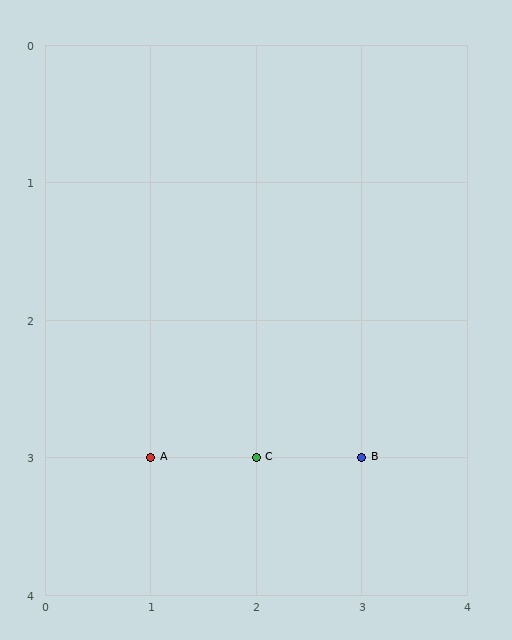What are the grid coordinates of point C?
Point C is at grid coordinates (2, 3).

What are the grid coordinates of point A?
Point A is at grid coordinates (1, 3).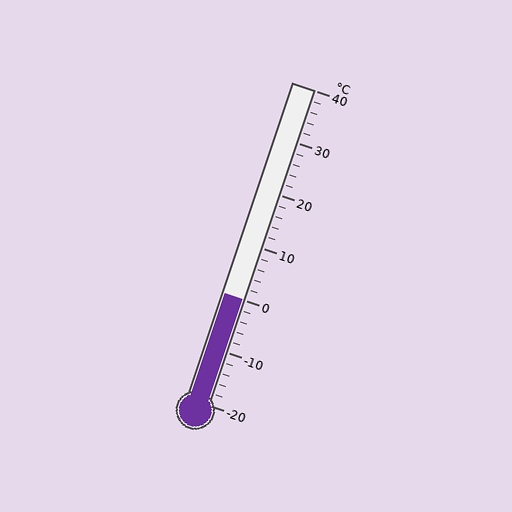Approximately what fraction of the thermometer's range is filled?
The thermometer is filled to approximately 35% of its range.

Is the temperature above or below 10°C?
The temperature is below 10°C.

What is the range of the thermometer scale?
The thermometer scale ranges from -20°C to 40°C.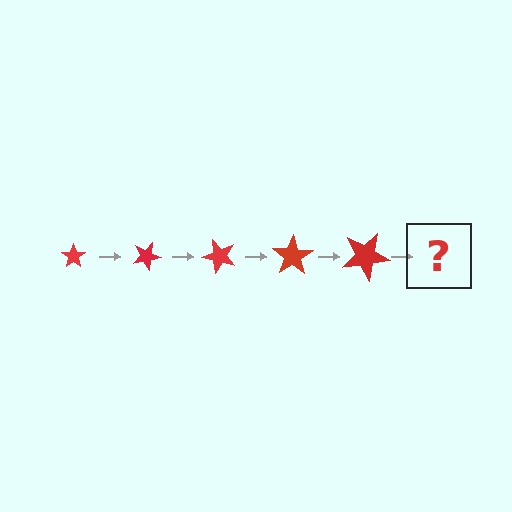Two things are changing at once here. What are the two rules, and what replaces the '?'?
The two rules are that the star grows larger each step and it rotates 25 degrees each step. The '?' should be a star, larger than the previous one and rotated 125 degrees from the start.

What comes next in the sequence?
The next element should be a star, larger than the previous one and rotated 125 degrees from the start.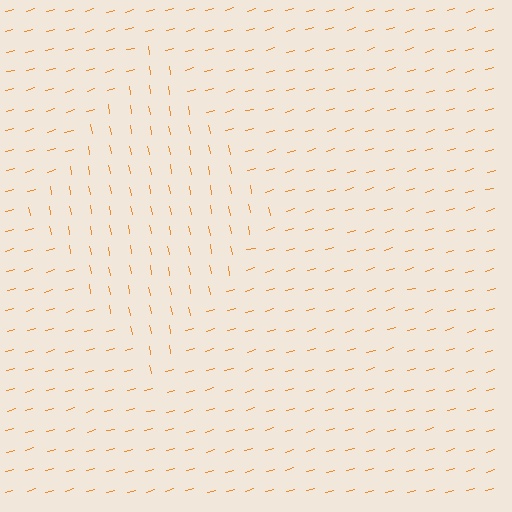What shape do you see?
I see a diamond.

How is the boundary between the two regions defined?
The boundary is defined purely by a change in line orientation (approximately 86 degrees difference). All lines are the same color and thickness.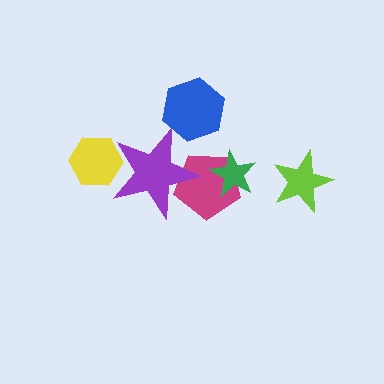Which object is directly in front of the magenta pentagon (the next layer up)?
The purple star is directly in front of the magenta pentagon.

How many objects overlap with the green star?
1 object overlaps with the green star.